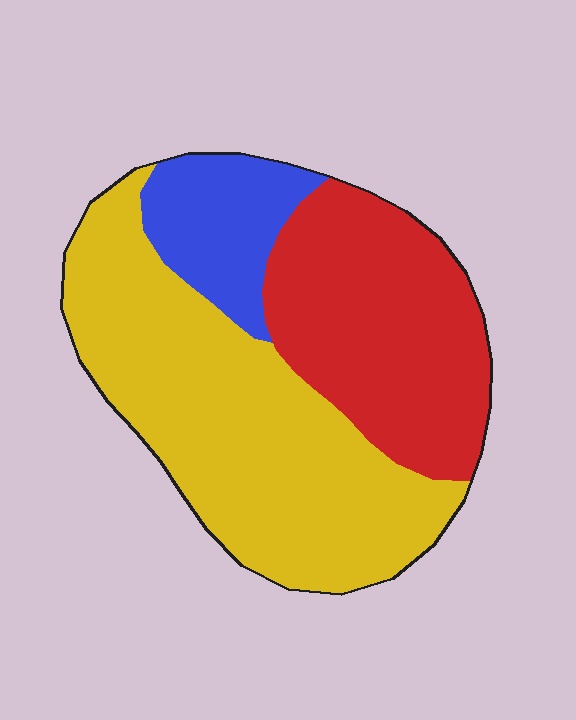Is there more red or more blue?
Red.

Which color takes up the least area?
Blue, at roughly 15%.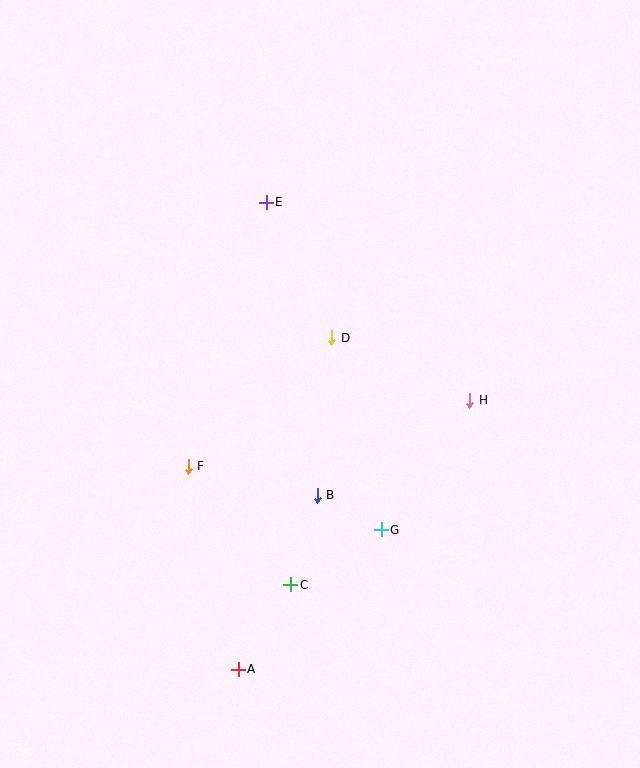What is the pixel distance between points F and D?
The distance between F and D is 192 pixels.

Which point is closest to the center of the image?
Point D at (332, 338) is closest to the center.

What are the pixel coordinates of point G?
Point G is at (381, 530).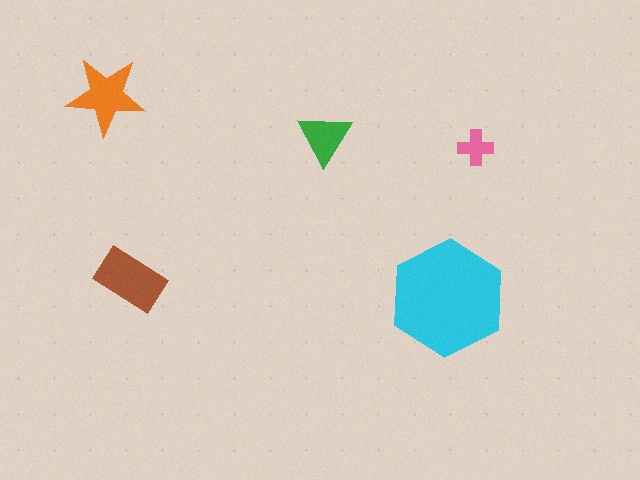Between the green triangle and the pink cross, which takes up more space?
The green triangle.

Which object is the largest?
The cyan hexagon.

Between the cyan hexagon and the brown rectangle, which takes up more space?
The cyan hexagon.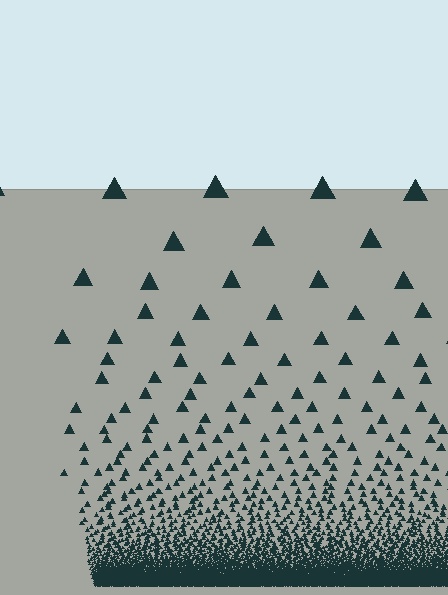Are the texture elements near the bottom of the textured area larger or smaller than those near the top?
Smaller. The gradient is inverted — elements near the bottom are smaller and denser.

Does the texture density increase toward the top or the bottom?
Density increases toward the bottom.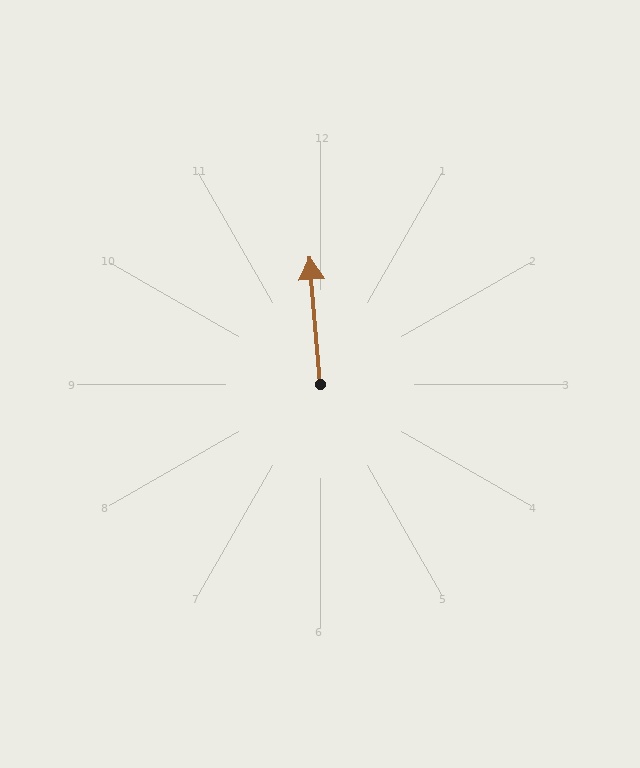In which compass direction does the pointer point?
North.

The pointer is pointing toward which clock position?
Roughly 12 o'clock.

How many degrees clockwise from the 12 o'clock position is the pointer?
Approximately 355 degrees.